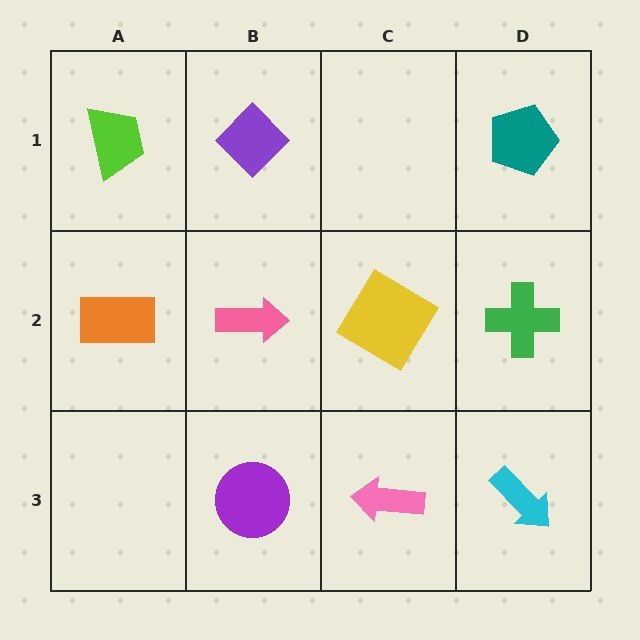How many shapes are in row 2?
4 shapes.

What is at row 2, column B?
A pink arrow.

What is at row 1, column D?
A teal pentagon.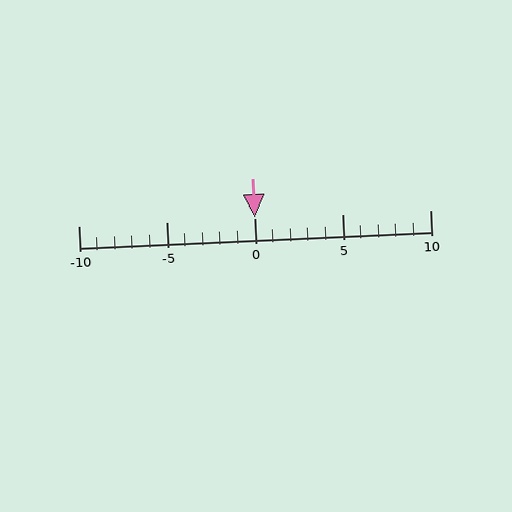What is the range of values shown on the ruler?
The ruler shows values from -10 to 10.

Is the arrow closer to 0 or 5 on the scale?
The arrow is closer to 0.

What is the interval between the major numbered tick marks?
The major tick marks are spaced 5 units apart.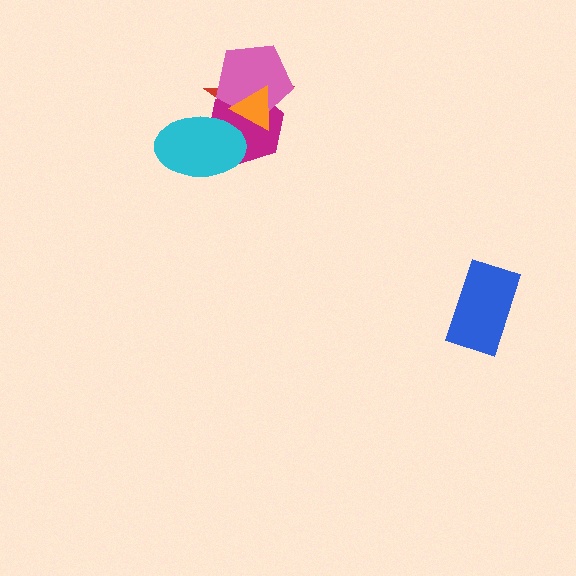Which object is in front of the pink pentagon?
The orange triangle is in front of the pink pentagon.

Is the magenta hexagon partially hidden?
Yes, it is partially covered by another shape.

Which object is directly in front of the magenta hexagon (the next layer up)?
The cyan ellipse is directly in front of the magenta hexagon.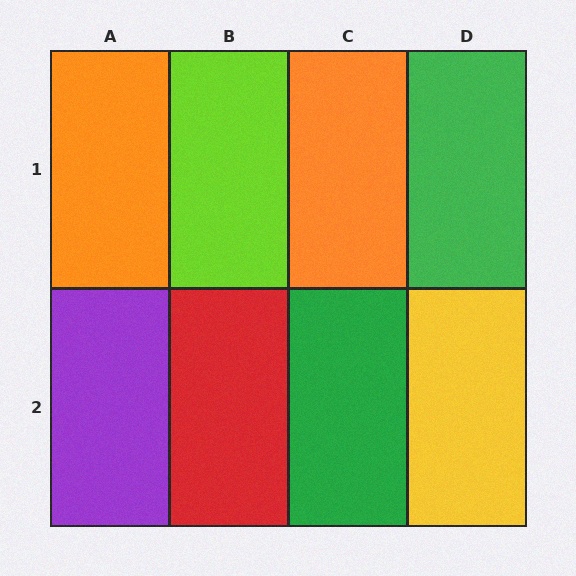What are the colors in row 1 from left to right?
Orange, lime, orange, green.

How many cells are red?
1 cell is red.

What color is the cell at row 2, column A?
Purple.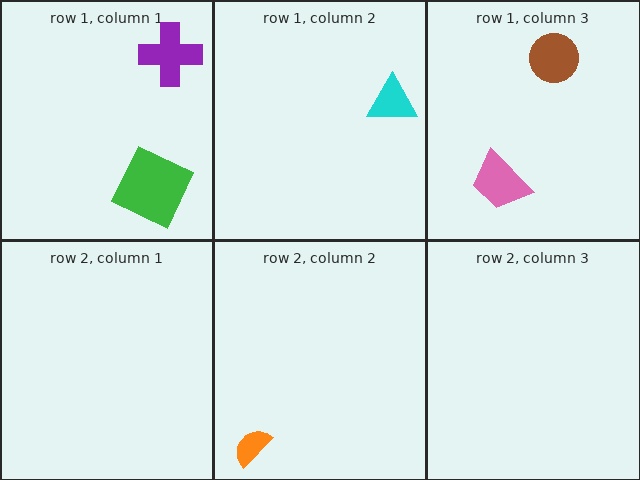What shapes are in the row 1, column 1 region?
The green square, the purple cross.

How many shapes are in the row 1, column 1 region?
2.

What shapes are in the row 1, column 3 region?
The pink trapezoid, the brown circle.